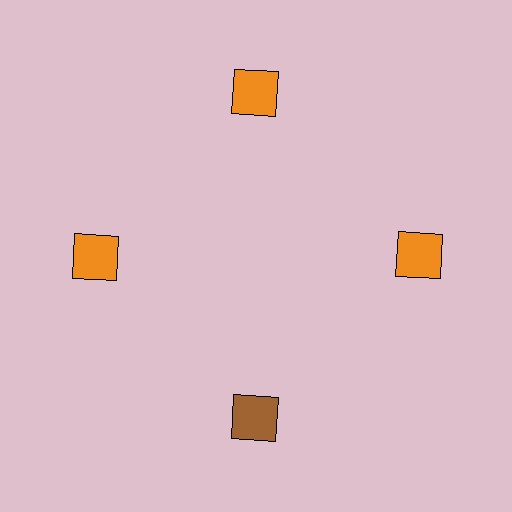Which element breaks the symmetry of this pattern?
The brown square at roughly the 6 o'clock position breaks the symmetry. All other shapes are orange squares.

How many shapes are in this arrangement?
There are 4 shapes arranged in a ring pattern.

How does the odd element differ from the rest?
It has a different color: brown instead of orange.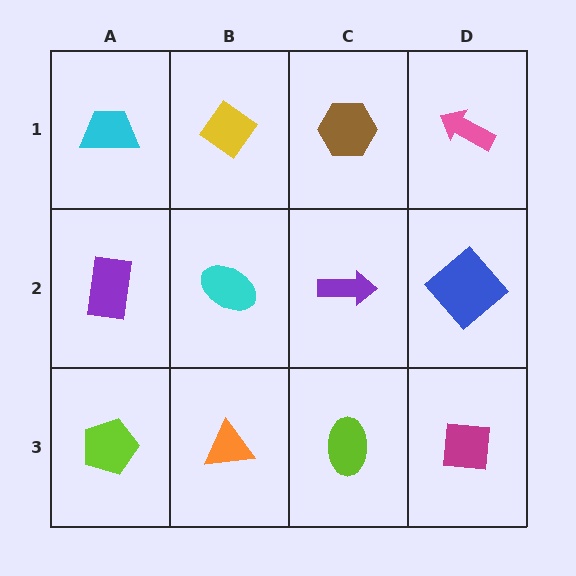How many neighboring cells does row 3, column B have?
3.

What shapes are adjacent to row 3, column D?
A blue diamond (row 2, column D), a lime ellipse (row 3, column C).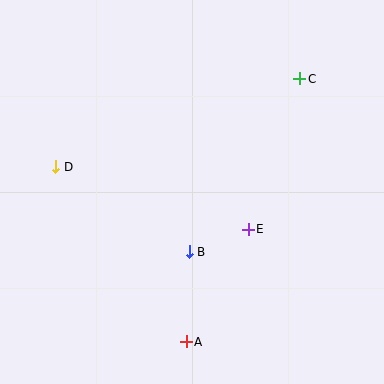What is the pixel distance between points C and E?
The distance between C and E is 159 pixels.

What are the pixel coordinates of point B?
Point B is at (189, 252).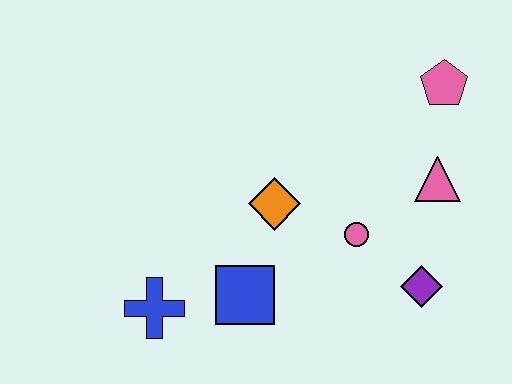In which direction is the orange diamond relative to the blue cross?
The orange diamond is to the right of the blue cross.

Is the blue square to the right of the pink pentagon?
No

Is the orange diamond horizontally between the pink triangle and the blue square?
Yes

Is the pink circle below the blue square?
No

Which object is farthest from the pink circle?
The blue cross is farthest from the pink circle.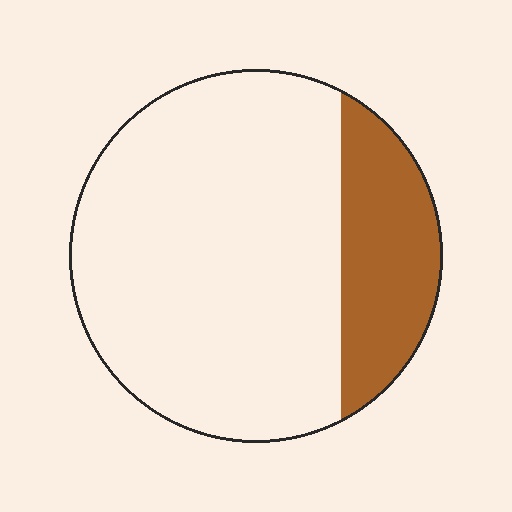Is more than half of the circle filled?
No.